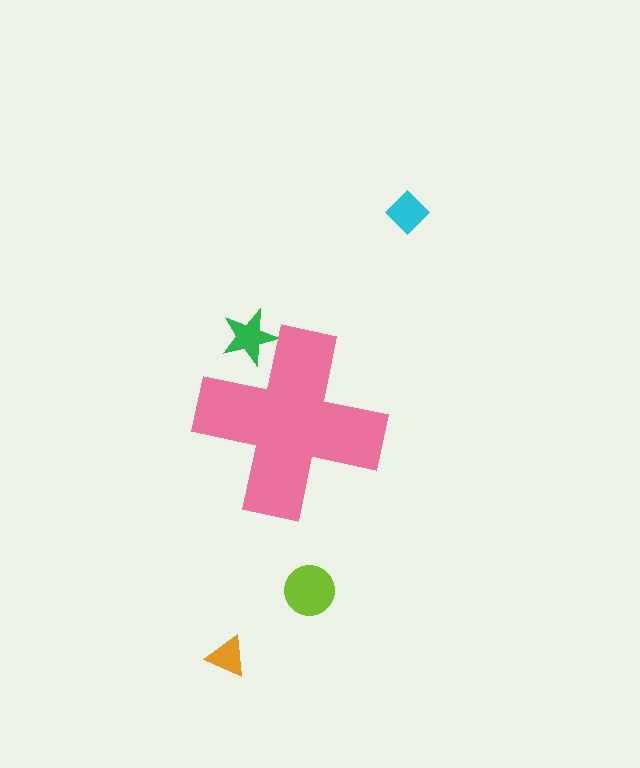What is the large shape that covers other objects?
A pink cross.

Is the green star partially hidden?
Yes, the green star is partially hidden behind the pink cross.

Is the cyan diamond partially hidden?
No, the cyan diamond is fully visible.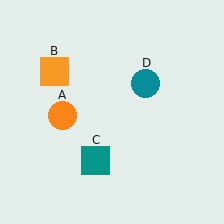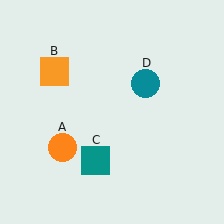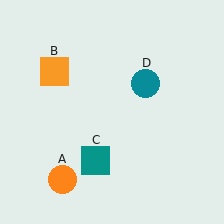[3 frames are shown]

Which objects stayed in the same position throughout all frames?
Orange square (object B) and teal square (object C) and teal circle (object D) remained stationary.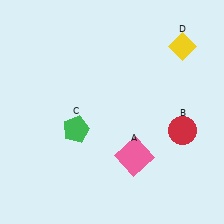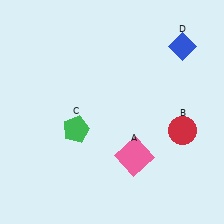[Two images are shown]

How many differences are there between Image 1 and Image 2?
There is 1 difference between the two images.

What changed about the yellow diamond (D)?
In Image 1, D is yellow. In Image 2, it changed to blue.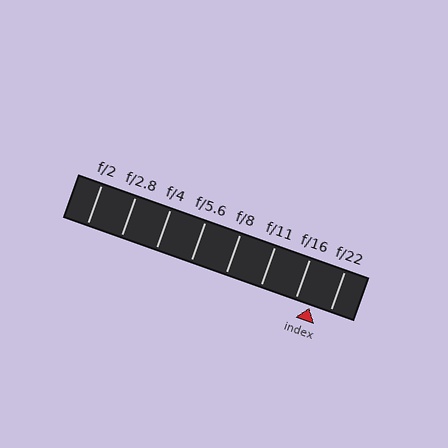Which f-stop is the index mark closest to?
The index mark is closest to f/16.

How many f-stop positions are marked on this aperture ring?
There are 8 f-stop positions marked.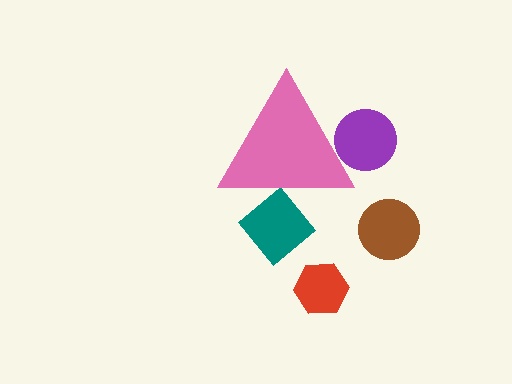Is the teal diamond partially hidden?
Yes, the teal diamond is partially hidden behind the pink triangle.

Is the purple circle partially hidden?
Yes, the purple circle is partially hidden behind the pink triangle.